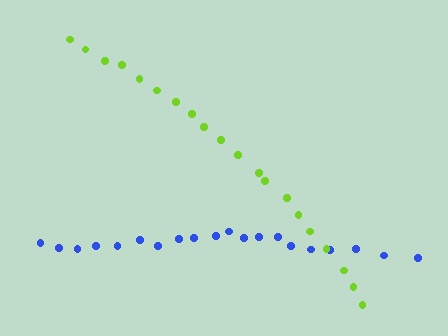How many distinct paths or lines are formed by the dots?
There are 2 distinct paths.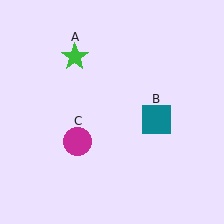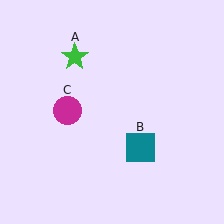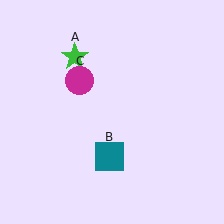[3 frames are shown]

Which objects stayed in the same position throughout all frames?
Green star (object A) remained stationary.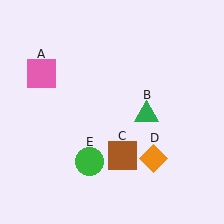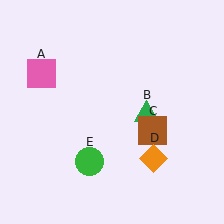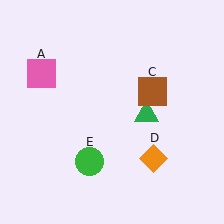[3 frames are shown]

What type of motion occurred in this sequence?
The brown square (object C) rotated counterclockwise around the center of the scene.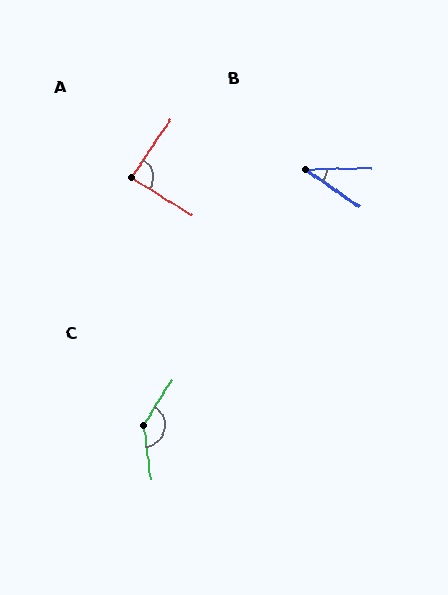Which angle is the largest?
C, at approximately 140 degrees.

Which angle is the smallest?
B, at approximately 36 degrees.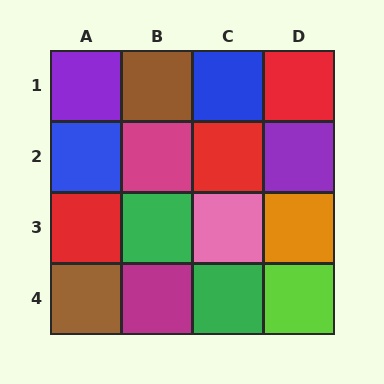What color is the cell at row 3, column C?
Pink.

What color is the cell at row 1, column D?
Red.